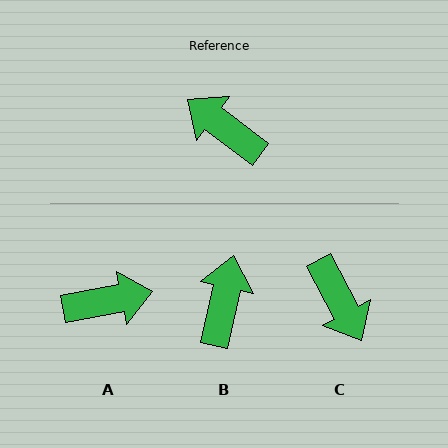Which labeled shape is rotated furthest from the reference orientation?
C, about 155 degrees away.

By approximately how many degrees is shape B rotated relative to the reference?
Approximately 66 degrees clockwise.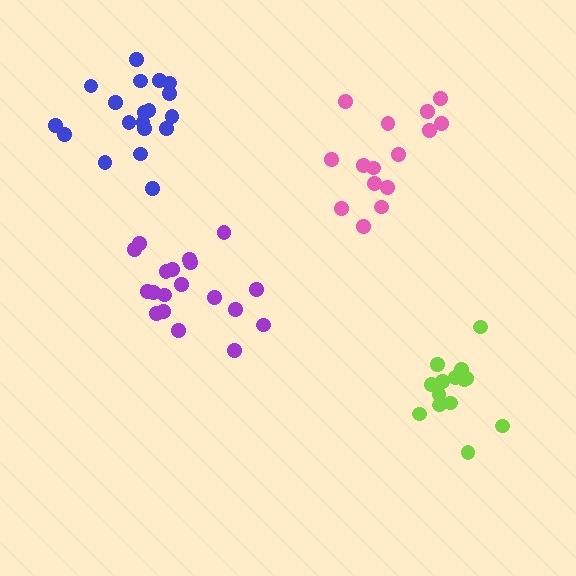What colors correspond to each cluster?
The clusters are colored: purple, lime, pink, blue.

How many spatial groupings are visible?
There are 4 spatial groupings.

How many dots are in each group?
Group 1: 19 dots, Group 2: 14 dots, Group 3: 15 dots, Group 4: 19 dots (67 total).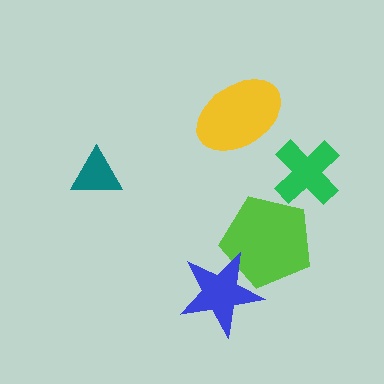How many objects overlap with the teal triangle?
0 objects overlap with the teal triangle.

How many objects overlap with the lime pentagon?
1 object overlaps with the lime pentagon.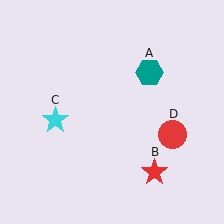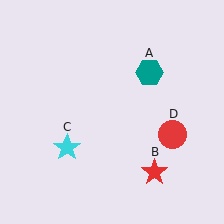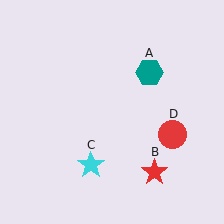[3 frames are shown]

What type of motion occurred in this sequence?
The cyan star (object C) rotated counterclockwise around the center of the scene.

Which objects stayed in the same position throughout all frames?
Teal hexagon (object A) and red star (object B) and red circle (object D) remained stationary.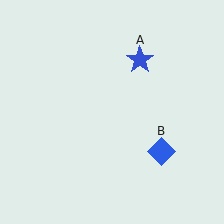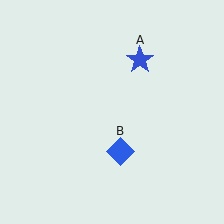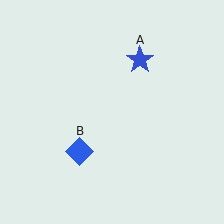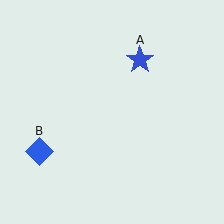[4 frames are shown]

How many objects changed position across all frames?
1 object changed position: blue diamond (object B).